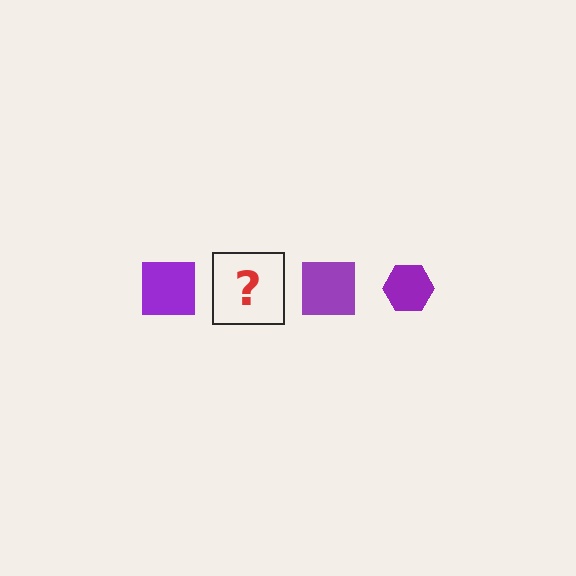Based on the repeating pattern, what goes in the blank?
The blank should be a purple hexagon.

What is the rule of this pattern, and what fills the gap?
The rule is that the pattern cycles through square, hexagon shapes in purple. The gap should be filled with a purple hexagon.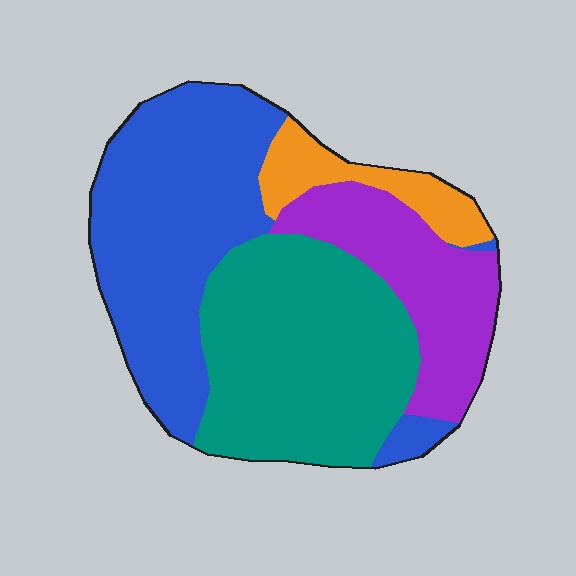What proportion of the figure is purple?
Purple takes up about one fifth (1/5) of the figure.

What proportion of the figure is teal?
Teal takes up about one third (1/3) of the figure.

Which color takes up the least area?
Orange, at roughly 10%.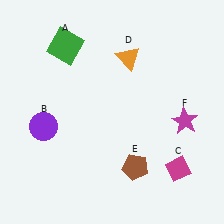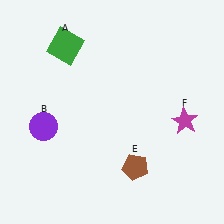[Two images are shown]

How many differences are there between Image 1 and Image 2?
There are 2 differences between the two images.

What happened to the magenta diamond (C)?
The magenta diamond (C) was removed in Image 2. It was in the bottom-right area of Image 1.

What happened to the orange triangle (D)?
The orange triangle (D) was removed in Image 2. It was in the top-right area of Image 1.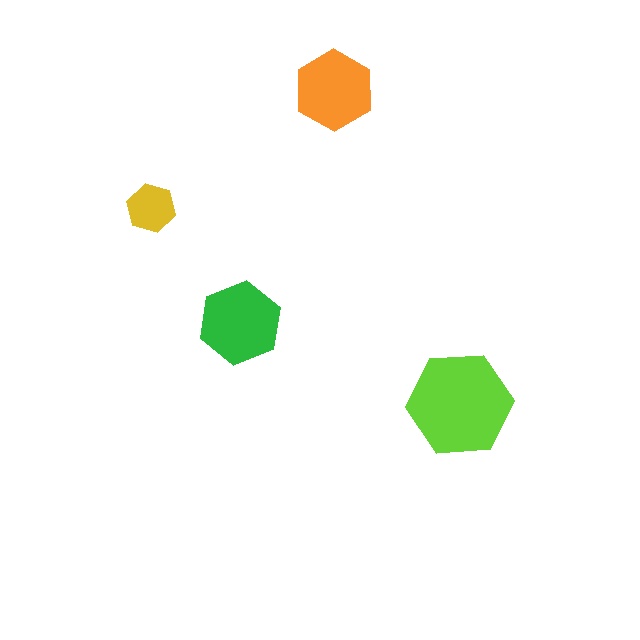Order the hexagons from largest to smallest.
the lime one, the green one, the orange one, the yellow one.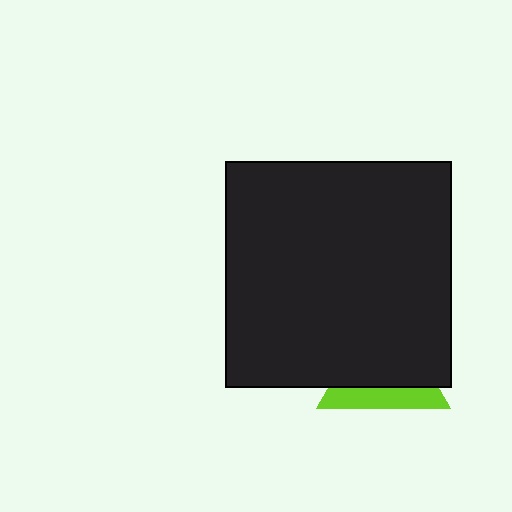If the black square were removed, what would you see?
You would see the complete lime triangle.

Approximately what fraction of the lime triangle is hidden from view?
Roughly 66% of the lime triangle is hidden behind the black square.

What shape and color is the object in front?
The object in front is a black square.